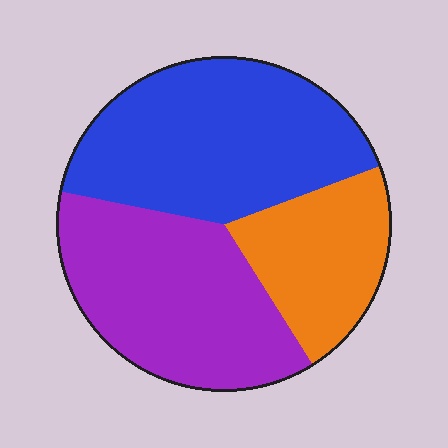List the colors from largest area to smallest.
From largest to smallest: blue, purple, orange.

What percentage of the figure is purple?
Purple takes up about three eighths (3/8) of the figure.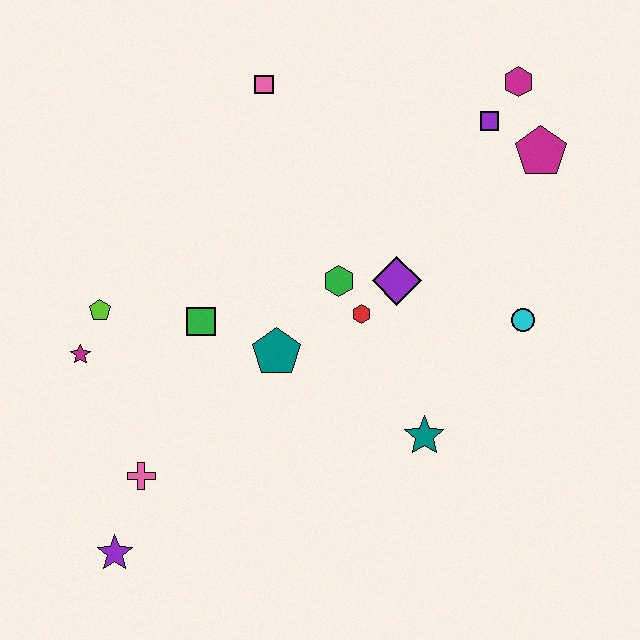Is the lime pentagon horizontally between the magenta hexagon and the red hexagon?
No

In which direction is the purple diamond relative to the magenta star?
The purple diamond is to the right of the magenta star.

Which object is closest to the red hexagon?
The green hexagon is closest to the red hexagon.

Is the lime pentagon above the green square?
Yes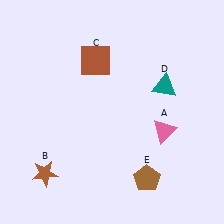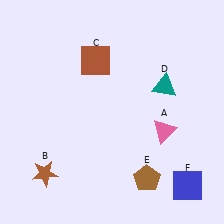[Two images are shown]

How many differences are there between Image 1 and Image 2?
There is 1 difference between the two images.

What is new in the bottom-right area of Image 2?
A blue square (F) was added in the bottom-right area of Image 2.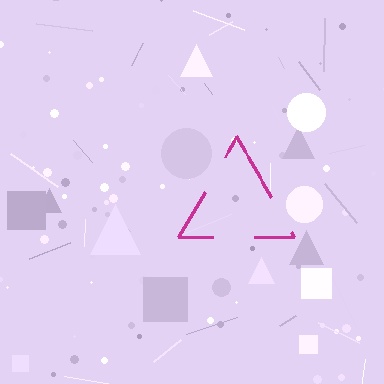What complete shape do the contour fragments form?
The contour fragments form a triangle.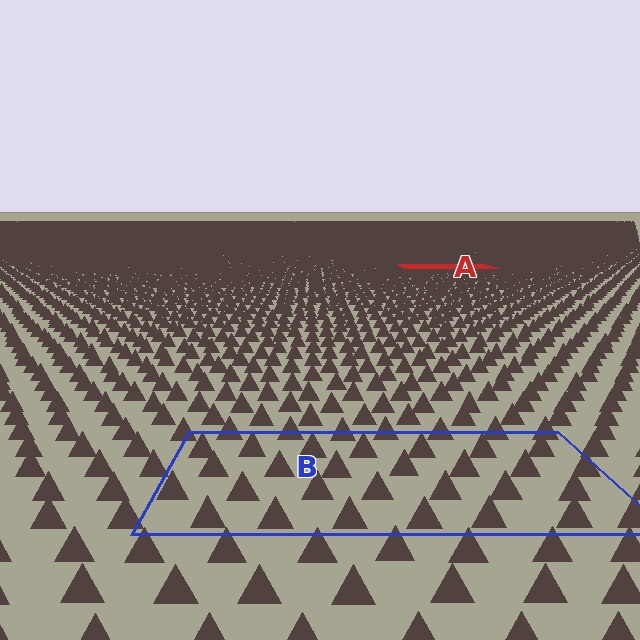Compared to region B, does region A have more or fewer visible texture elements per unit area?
Region A has more texture elements per unit area — they are packed more densely because it is farther away.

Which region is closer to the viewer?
Region B is closer. The texture elements there are larger and more spread out.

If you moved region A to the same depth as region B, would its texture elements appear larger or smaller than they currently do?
They would appear larger. At a closer depth, the same texture elements are projected at a bigger on-screen size.